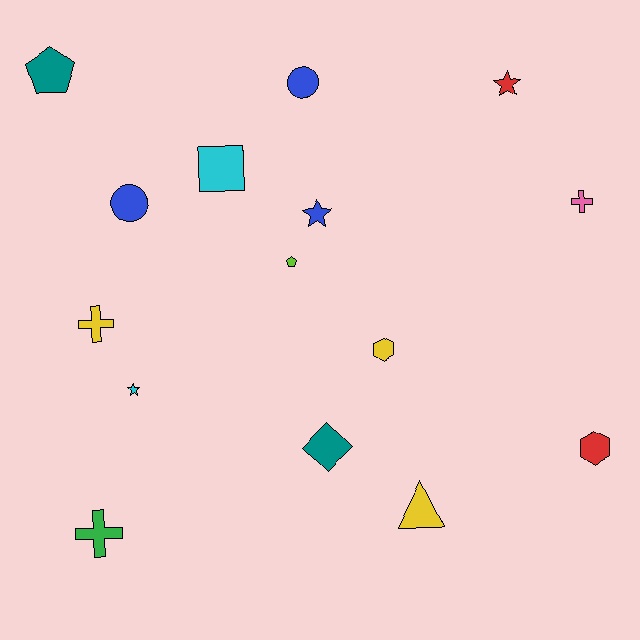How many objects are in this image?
There are 15 objects.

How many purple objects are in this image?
There are no purple objects.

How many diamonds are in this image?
There is 1 diamond.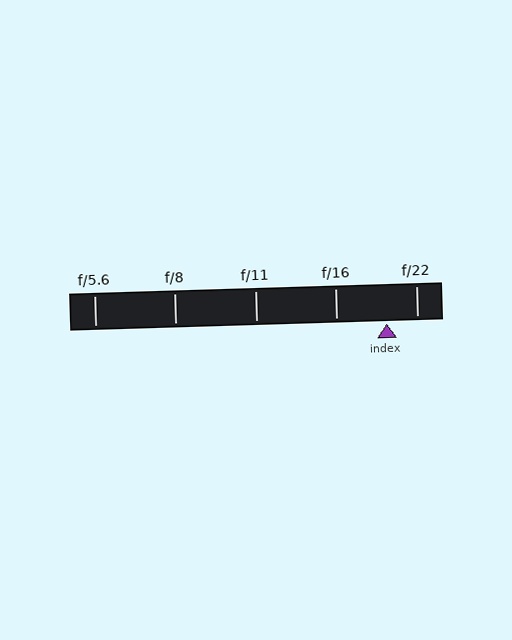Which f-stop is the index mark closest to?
The index mark is closest to f/22.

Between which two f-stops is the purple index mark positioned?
The index mark is between f/16 and f/22.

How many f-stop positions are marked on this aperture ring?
There are 5 f-stop positions marked.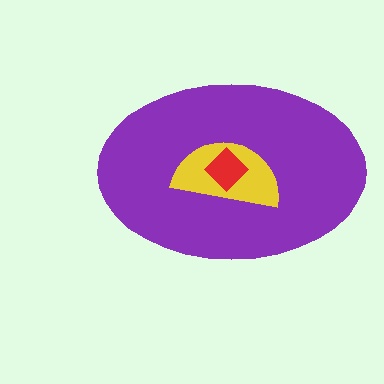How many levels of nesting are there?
3.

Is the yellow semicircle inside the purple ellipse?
Yes.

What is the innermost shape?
The red diamond.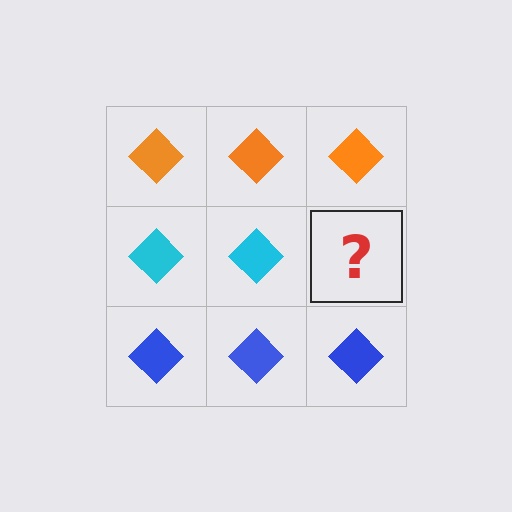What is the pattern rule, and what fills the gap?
The rule is that each row has a consistent color. The gap should be filled with a cyan diamond.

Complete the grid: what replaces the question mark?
The question mark should be replaced with a cyan diamond.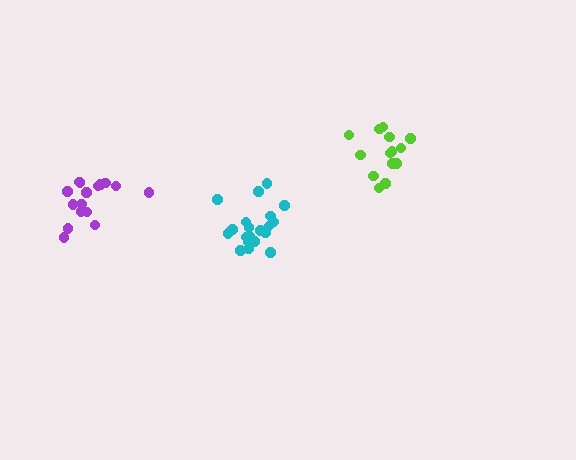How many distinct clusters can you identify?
There are 3 distinct clusters.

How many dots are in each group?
Group 1: 14 dots, Group 2: 17 dots, Group 3: 20 dots (51 total).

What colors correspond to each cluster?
The clusters are colored: lime, purple, cyan.